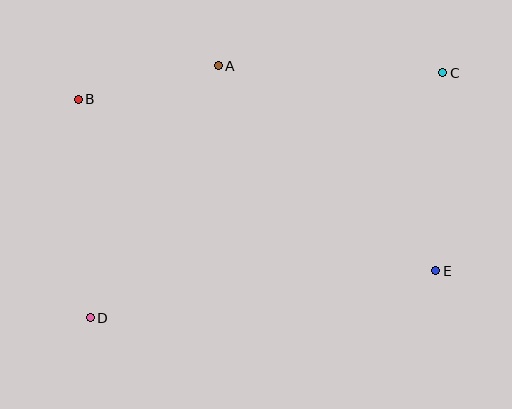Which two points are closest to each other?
Points A and B are closest to each other.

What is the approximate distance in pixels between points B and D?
The distance between B and D is approximately 219 pixels.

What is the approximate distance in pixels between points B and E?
The distance between B and E is approximately 397 pixels.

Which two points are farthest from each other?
Points C and D are farthest from each other.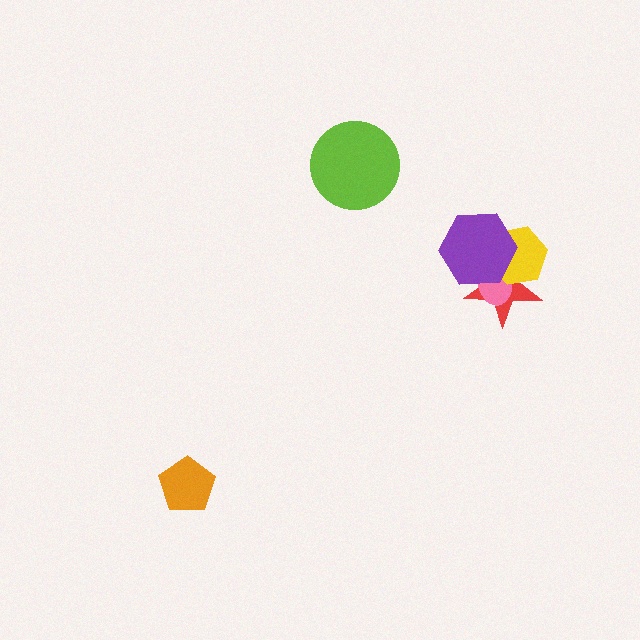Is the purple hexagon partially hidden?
No, no other shape covers it.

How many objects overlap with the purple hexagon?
3 objects overlap with the purple hexagon.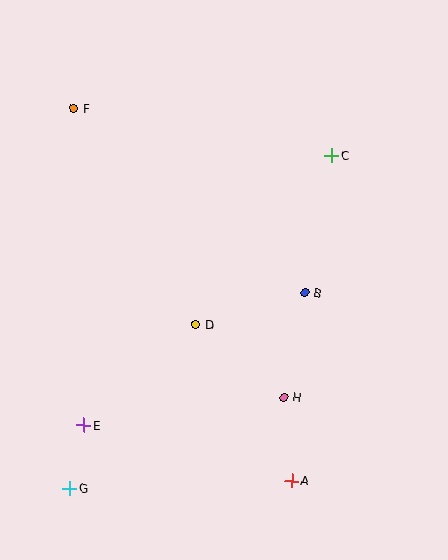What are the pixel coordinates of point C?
Point C is at (332, 155).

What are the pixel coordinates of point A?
Point A is at (292, 481).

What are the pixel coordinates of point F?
Point F is at (74, 109).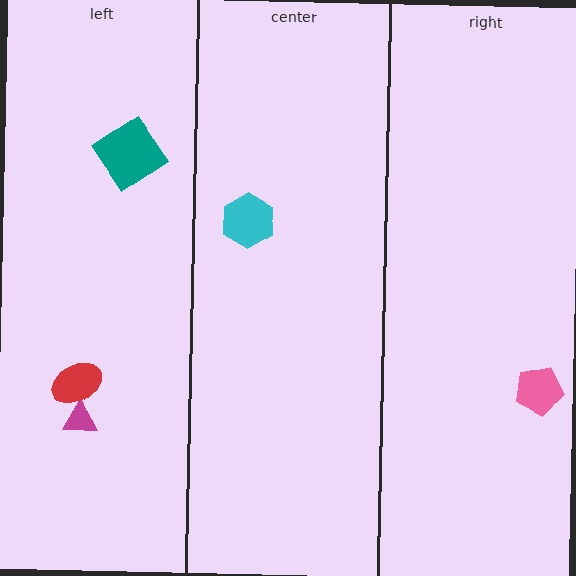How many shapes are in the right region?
1.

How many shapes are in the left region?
3.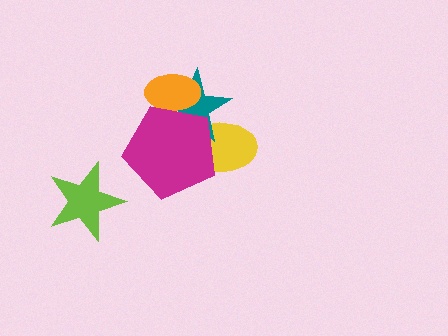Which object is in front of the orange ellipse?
The magenta pentagon is in front of the orange ellipse.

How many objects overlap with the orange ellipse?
2 objects overlap with the orange ellipse.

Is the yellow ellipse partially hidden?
Yes, it is partially covered by another shape.